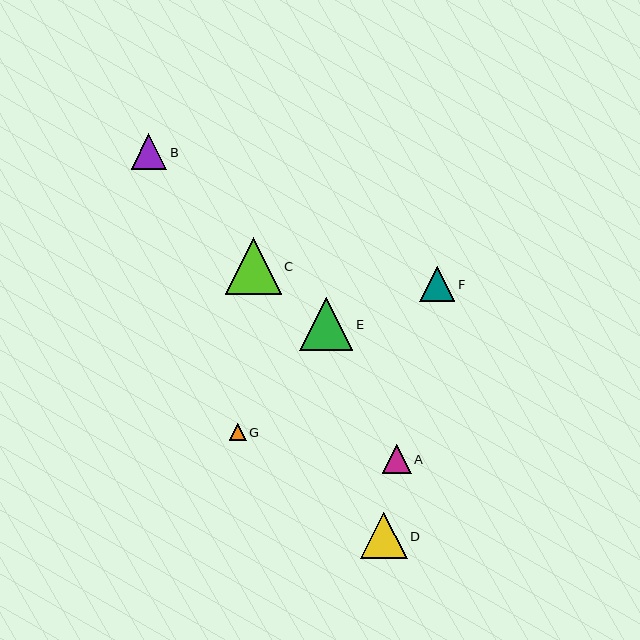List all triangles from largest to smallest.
From largest to smallest: C, E, D, B, F, A, G.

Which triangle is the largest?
Triangle C is the largest with a size of approximately 56 pixels.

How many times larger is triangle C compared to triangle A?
Triangle C is approximately 2.0 times the size of triangle A.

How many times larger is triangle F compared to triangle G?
Triangle F is approximately 2.1 times the size of triangle G.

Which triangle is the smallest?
Triangle G is the smallest with a size of approximately 17 pixels.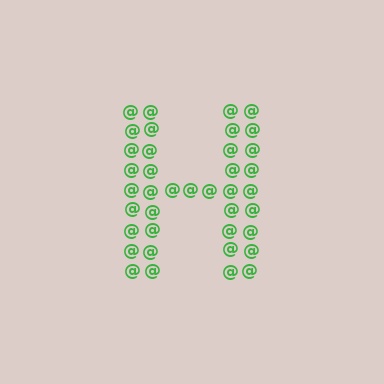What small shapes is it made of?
It is made of small at signs.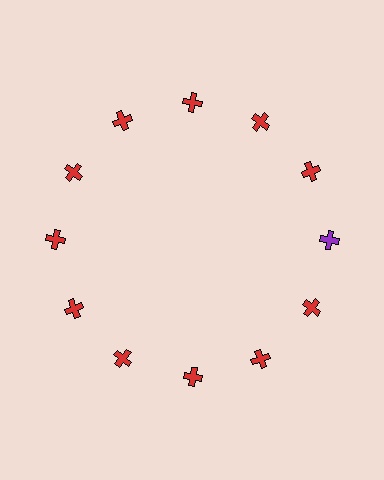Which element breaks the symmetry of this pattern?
The purple cross at roughly the 3 o'clock position breaks the symmetry. All other shapes are red crosses.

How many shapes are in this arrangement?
There are 12 shapes arranged in a ring pattern.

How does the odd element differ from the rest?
It has a different color: purple instead of red.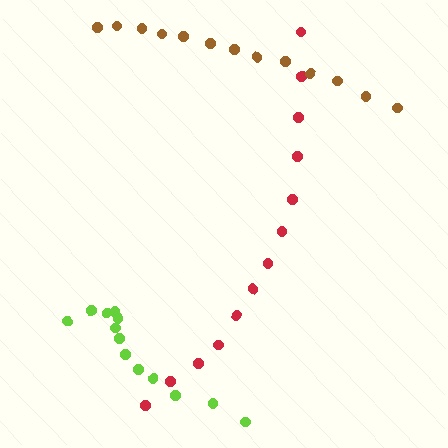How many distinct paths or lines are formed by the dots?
There are 3 distinct paths.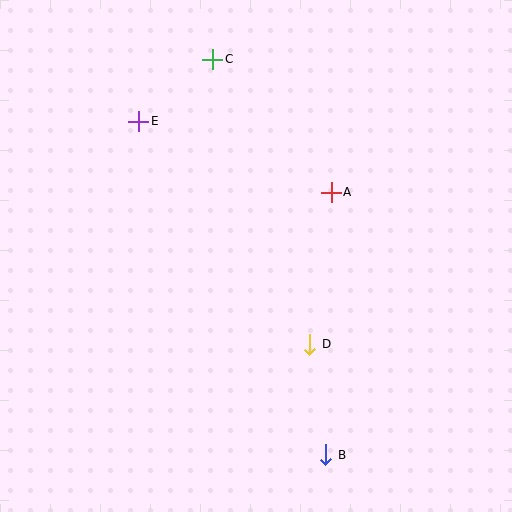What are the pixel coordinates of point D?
Point D is at (310, 344).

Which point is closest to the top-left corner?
Point E is closest to the top-left corner.